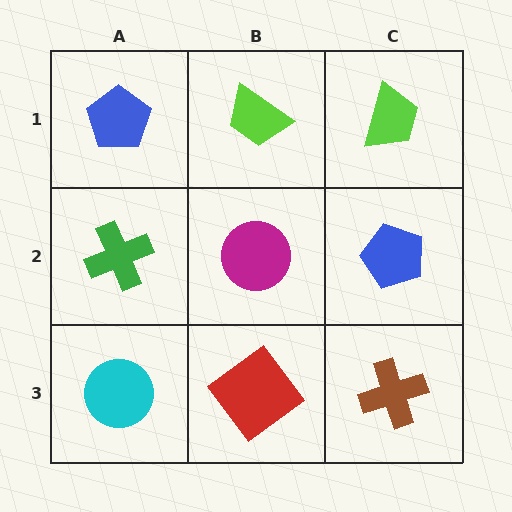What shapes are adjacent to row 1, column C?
A blue pentagon (row 2, column C), a lime trapezoid (row 1, column B).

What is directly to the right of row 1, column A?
A lime trapezoid.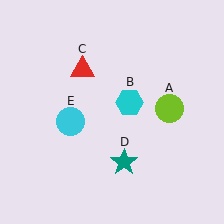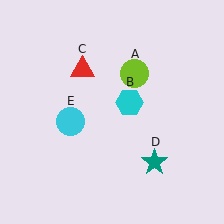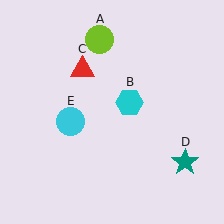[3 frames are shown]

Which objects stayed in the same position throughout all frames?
Cyan hexagon (object B) and red triangle (object C) and cyan circle (object E) remained stationary.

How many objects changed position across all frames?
2 objects changed position: lime circle (object A), teal star (object D).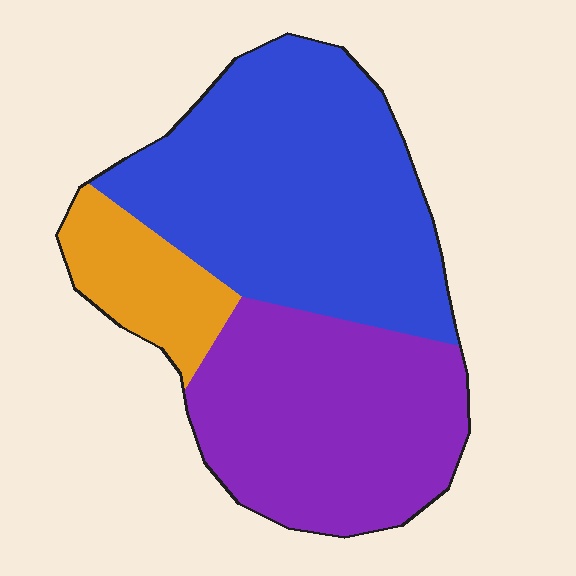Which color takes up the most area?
Blue, at roughly 50%.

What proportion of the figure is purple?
Purple covers roughly 40% of the figure.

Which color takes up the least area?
Orange, at roughly 15%.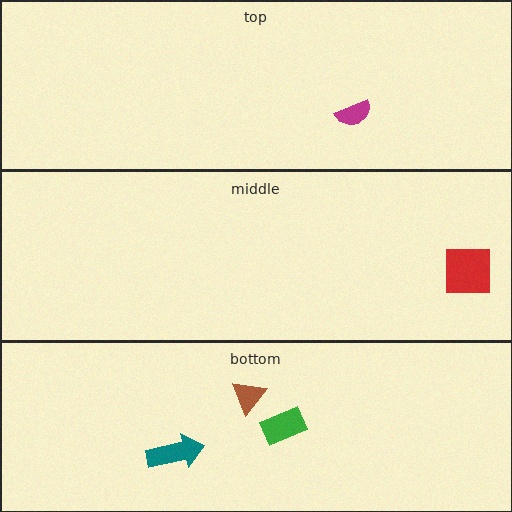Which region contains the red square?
The middle region.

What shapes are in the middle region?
The red square.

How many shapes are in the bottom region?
3.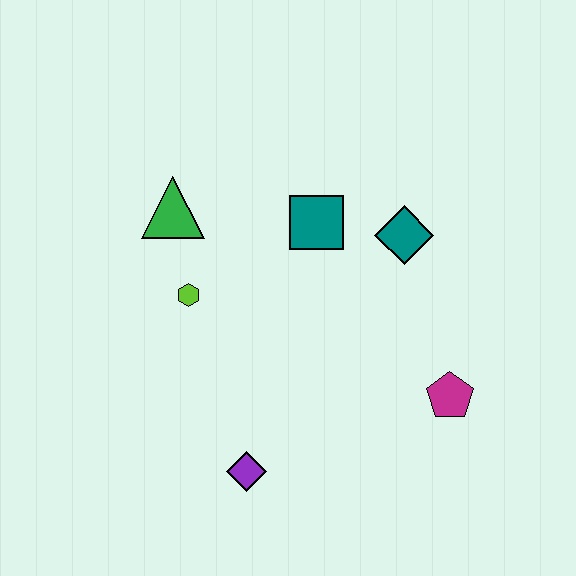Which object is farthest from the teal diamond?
The purple diamond is farthest from the teal diamond.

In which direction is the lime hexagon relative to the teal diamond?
The lime hexagon is to the left of the teal diamond.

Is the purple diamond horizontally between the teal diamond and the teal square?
No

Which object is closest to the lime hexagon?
The green triangle is closest to the lime hexagon.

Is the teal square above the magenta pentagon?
Yes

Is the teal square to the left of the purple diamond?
No